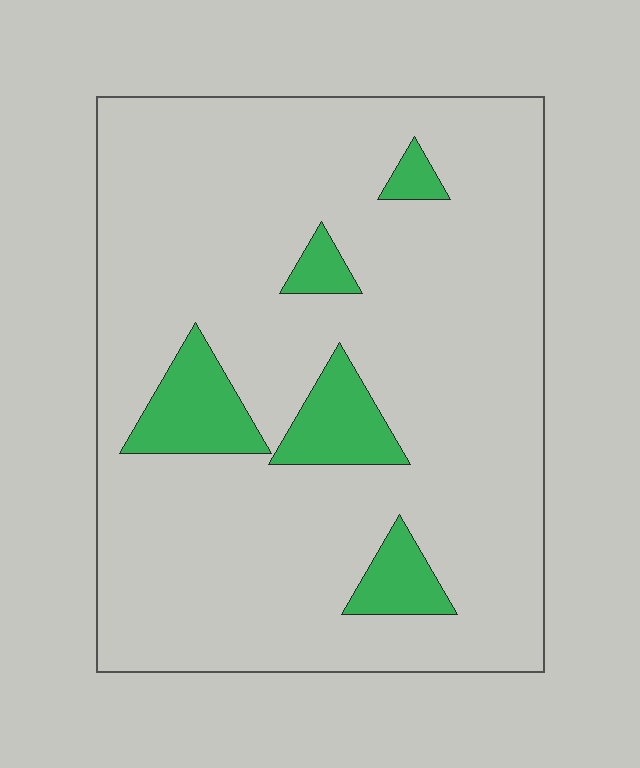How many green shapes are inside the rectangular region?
5.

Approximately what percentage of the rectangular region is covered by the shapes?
Approximately 10%.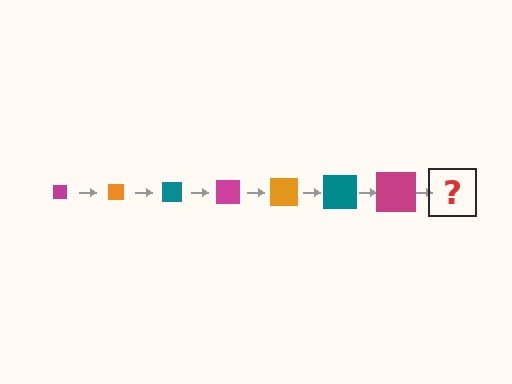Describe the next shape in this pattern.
It should be an orange square, larger than the previous one.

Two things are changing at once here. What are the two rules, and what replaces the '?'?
The two rules are that the square grows larger each step and the color cycles through magenta, orange, and teal. The '?' should be an orange square, larger than the previous one.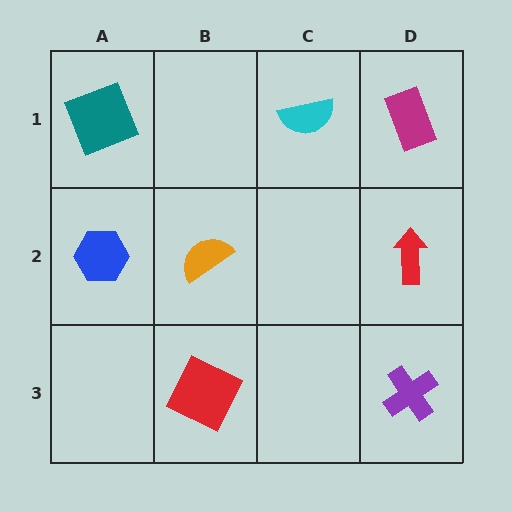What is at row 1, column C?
A cyan semicircle.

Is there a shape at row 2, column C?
No, that cell is empty.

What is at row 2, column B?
An orange semicircle.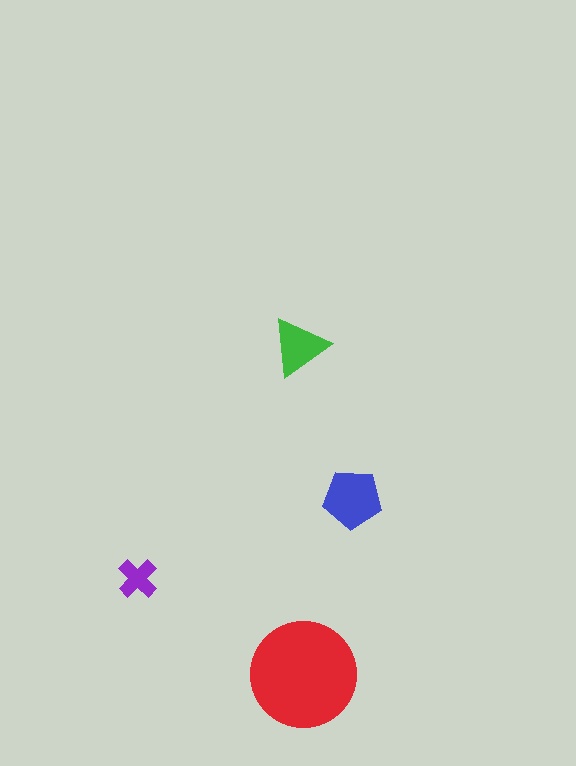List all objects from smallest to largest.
The purple cross, the green triangle, the blue pentagon, the red circle.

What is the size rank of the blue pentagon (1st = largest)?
2nd.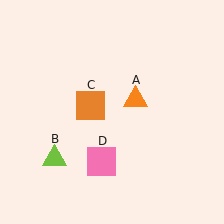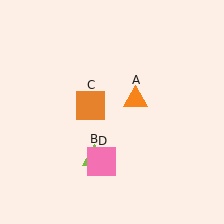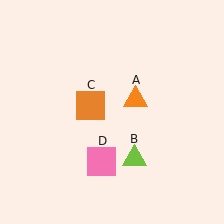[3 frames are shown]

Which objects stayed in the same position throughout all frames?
Orange triangle (object A) and orange square (object C) and pink square (object D) remained stationary.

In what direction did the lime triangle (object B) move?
The lime triangle (object B) moved right.